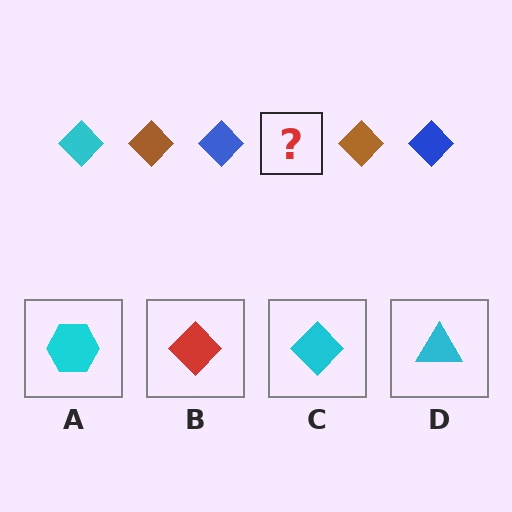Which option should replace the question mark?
Option C.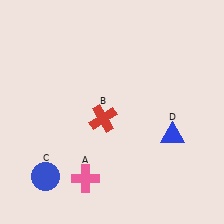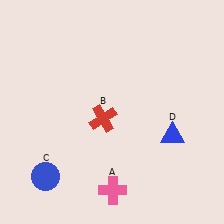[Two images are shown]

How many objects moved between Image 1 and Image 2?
1 object moved between the two images.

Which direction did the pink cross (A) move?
The pink cross (A) moved right.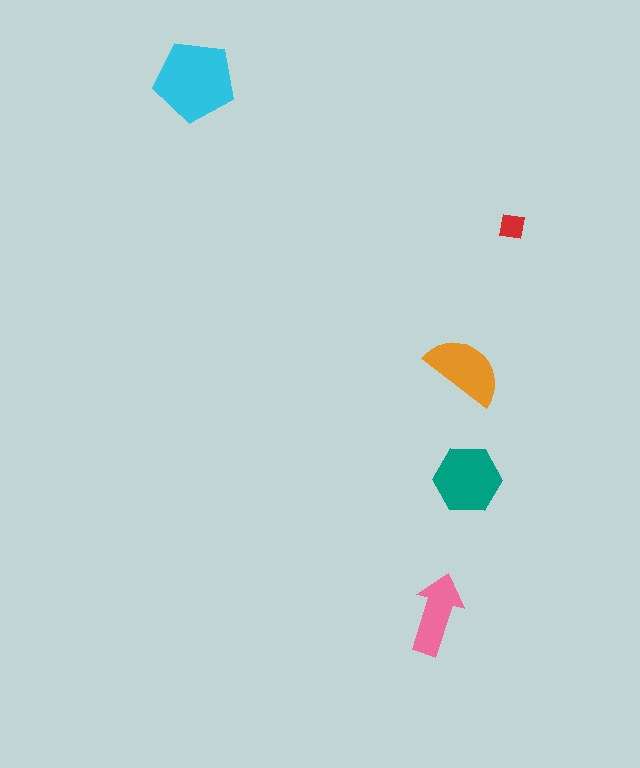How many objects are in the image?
There are 5 objects in the image.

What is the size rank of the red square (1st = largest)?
5th.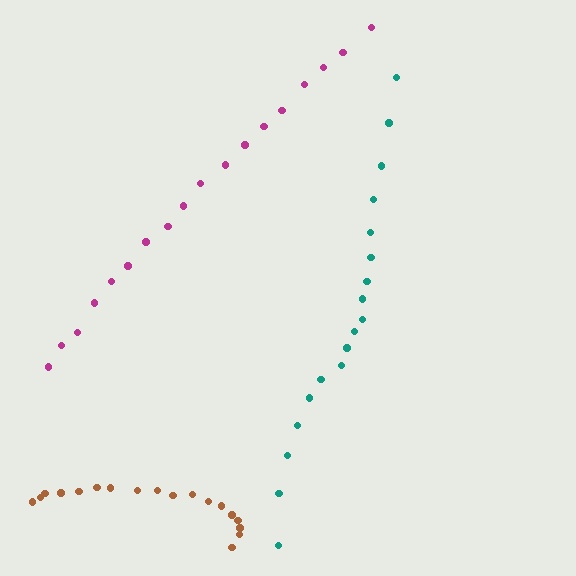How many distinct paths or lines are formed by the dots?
There are 3 distinct paths.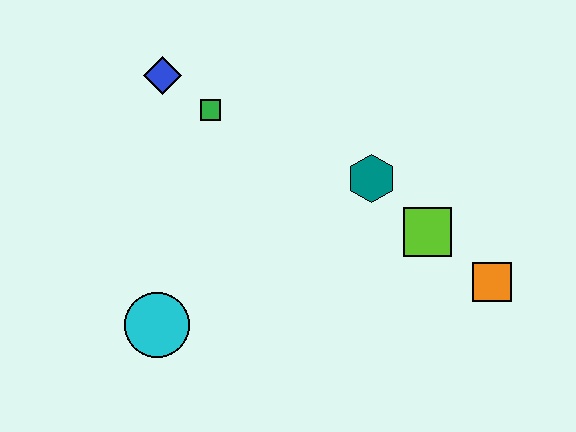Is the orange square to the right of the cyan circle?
Yes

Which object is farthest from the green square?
The orange square is farthest from the green square.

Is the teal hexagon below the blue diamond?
Yes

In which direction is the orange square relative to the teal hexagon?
The orange square is to the right of the teal hexagon.